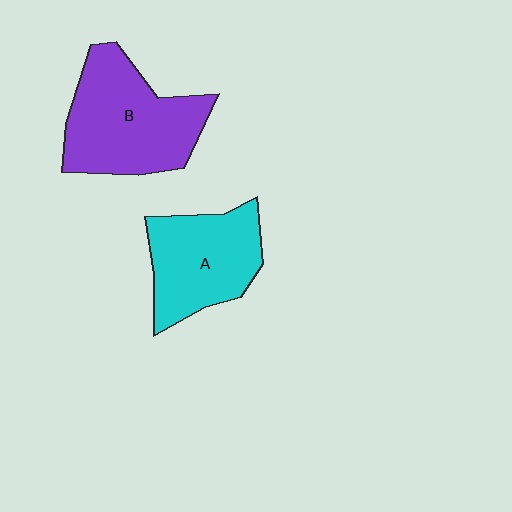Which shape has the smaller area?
Shape A (cyan).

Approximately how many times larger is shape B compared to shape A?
Approximately 1.3 times.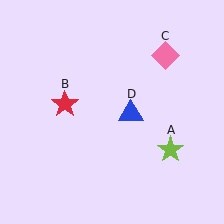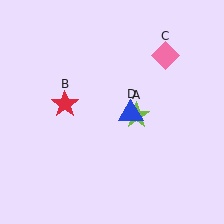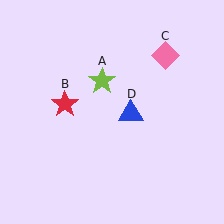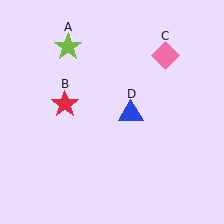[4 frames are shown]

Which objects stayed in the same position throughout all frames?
Red star (object B) and pink diamond (object C) and blue triangle (object D) remained stationary.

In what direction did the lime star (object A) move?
The lime star (object A) moved up and to the left.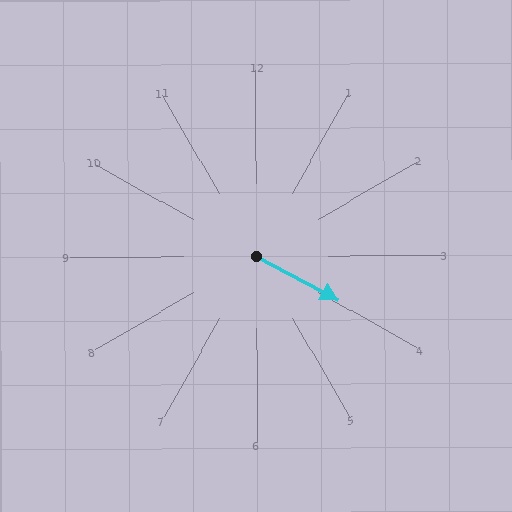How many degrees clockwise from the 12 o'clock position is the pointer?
Approximately 118 degrees.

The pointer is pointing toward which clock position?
Roughly 4 o'clock.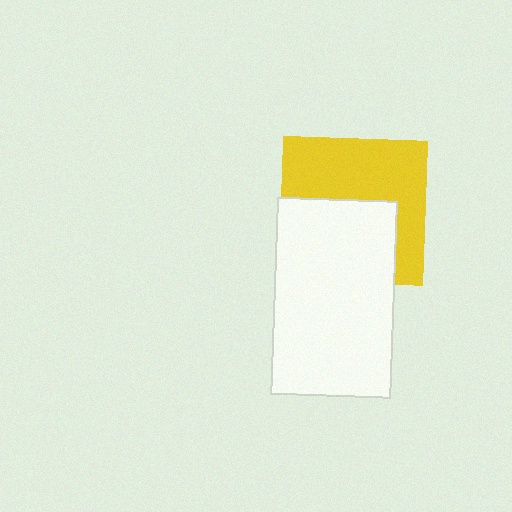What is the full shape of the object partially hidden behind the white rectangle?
The partially hidden object is a yellow square.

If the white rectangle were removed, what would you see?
You would see the complete yellow square.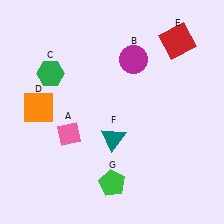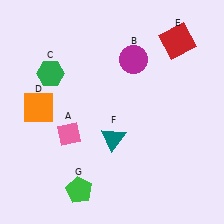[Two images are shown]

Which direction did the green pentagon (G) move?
The green pentagon (G) moved left.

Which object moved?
The green pentagon (G) moved left.